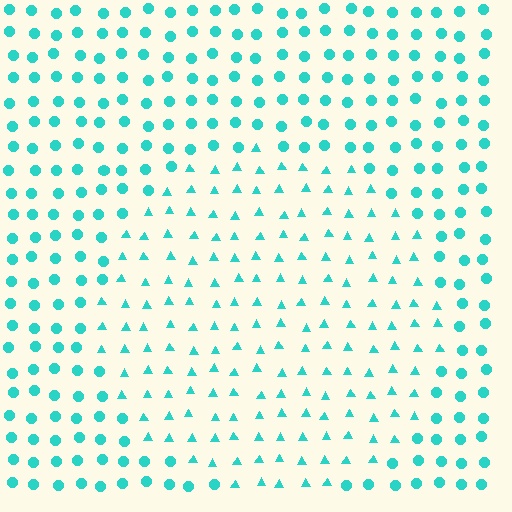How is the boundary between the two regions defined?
The boundary is defined by a change in element shape: triangles inside vs. circles outside. All elements share the same color and spacing.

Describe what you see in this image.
The image is filled with small cyan elements arranged in a uniform grid. A circle-shaped region contains triangles, while the surrounding area contains circles. The boundary is defined purely by the change in element shape.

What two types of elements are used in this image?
The image uses triangles inside the circle region and circles outside it.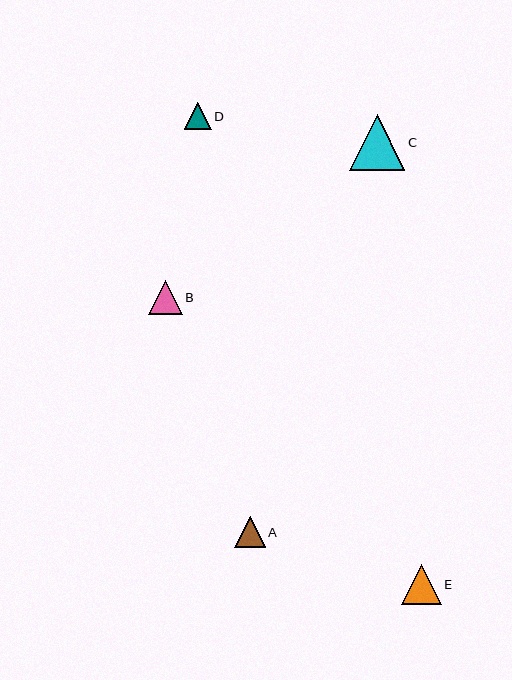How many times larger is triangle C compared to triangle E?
Triangle C is approximately 1.4 times the size of triangle E.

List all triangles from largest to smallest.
From largest to smallest: C, E, B, A, D.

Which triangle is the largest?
Triangle C is the largest with a size of approximately 56 pixels.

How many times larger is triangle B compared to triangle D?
Triangle B is approximately 1.3 times the size of triangle D.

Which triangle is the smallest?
Triangle D is the smallest with a size of approximately 27 pixels.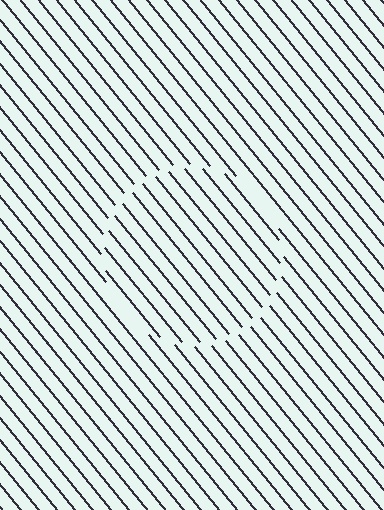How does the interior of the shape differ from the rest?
The interior of the shape contains the same grating, shifted by half a period — the contour is defined by the phase discontinuity where line-ends from the inner and outer gratings abut.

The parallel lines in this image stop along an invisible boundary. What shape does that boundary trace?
An illusory circle. The interior of the shape contains the same grating, shifted by half a period — the contour is defined by the phase discontinuity where line-ends from the inner and outer gratings abut.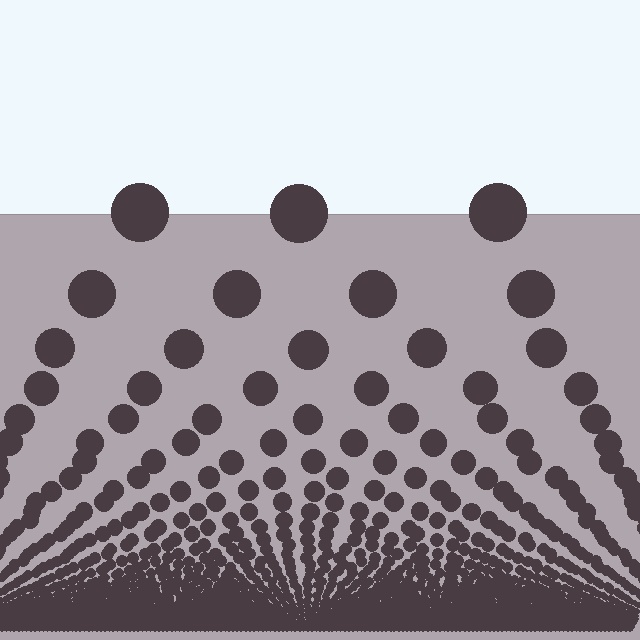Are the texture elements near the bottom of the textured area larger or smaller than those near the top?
Smaller. The gradient is inverted — elements near the bottom are smaller and denser.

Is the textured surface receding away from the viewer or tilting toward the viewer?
The surface appears to tilt toward the viewer. Texture elements get larger and sparser toward the top.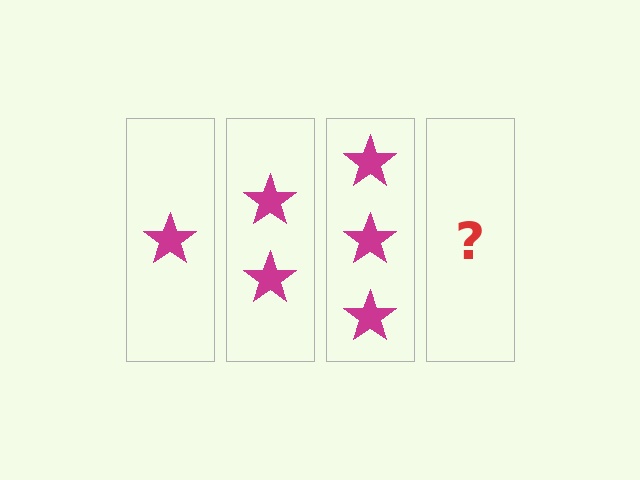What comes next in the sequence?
The next element should be 4 stars.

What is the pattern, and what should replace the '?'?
The pattern is that each step adds one more star. The '?' should be 4 stars.